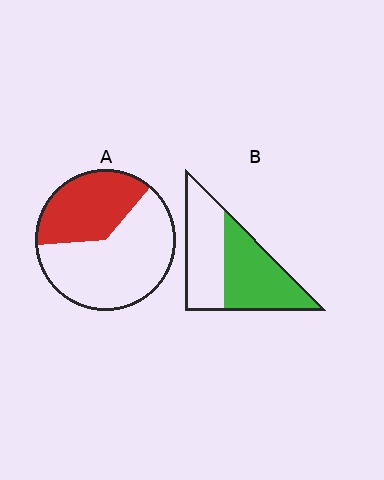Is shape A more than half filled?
No.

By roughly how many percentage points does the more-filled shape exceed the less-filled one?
By roughly 15 percentage points (B over A).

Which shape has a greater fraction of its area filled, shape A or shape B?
Shape B.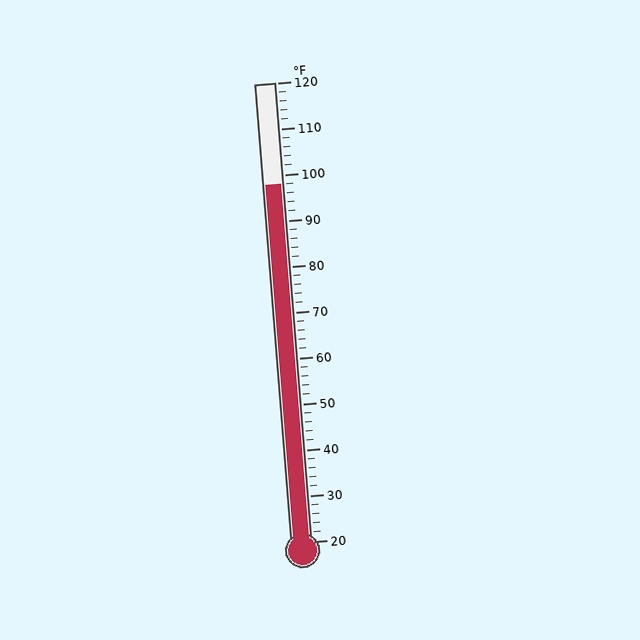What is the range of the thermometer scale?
The thermometer scale ranges from 20°F to 120°F.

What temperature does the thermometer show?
The thermometer shows approximately 98°F.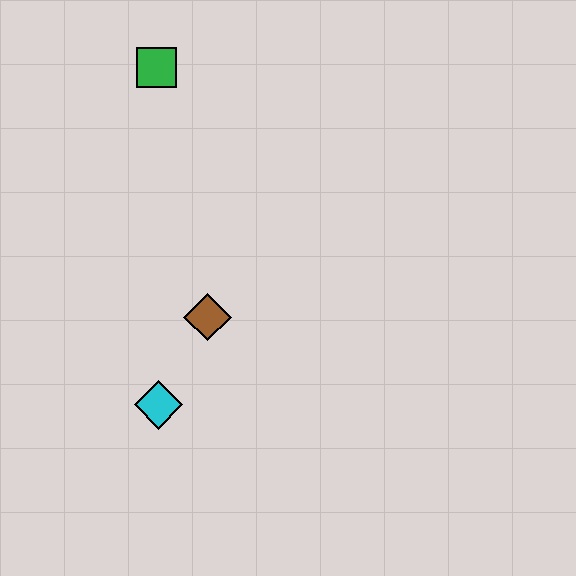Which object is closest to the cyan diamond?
The brown diamond is closest to the cyan diamond.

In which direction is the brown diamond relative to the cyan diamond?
The brown diamond is above the cyan diamond.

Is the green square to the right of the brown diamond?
No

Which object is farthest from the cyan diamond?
The green square is farthest from the cyan diamond.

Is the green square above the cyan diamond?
Yes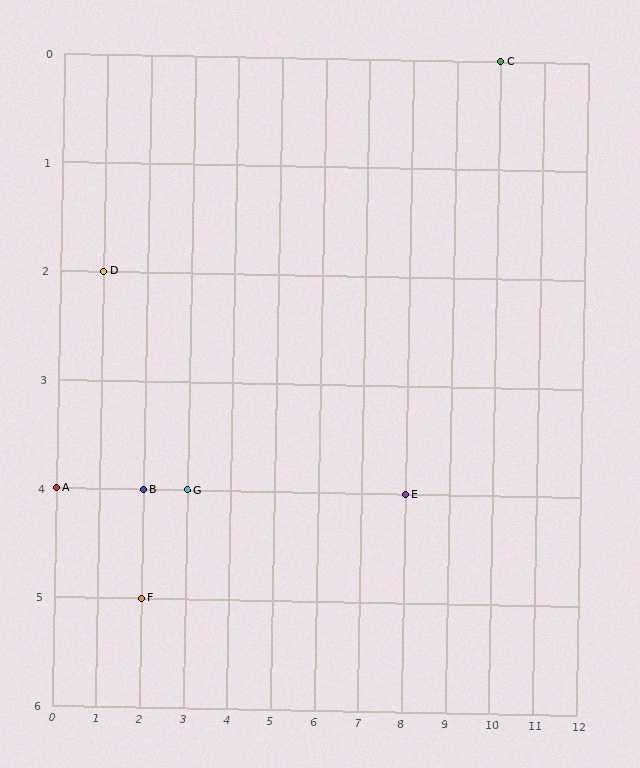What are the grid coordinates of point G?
Point G is at grid coordinates (3, 4).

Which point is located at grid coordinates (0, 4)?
Point A is at (0, 4).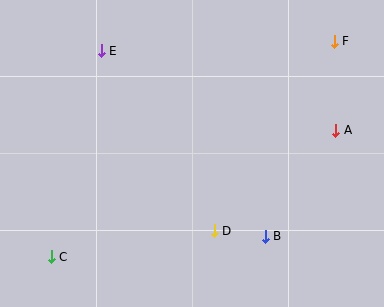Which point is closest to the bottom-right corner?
Point B is closest to the bottom-right corner.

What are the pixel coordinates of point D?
Point D is at (214, 231).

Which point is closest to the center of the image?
Point D at (214, 231) is closest to the center.